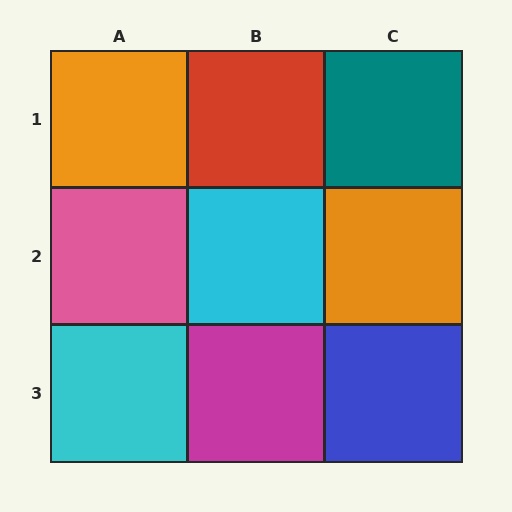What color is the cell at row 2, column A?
Pink.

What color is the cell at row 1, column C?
Teal.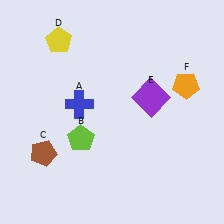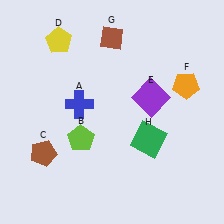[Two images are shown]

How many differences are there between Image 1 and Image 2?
There are 2 differences between the two images.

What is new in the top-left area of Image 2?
A brown diamond (G) was added in the top-left area of Image 2.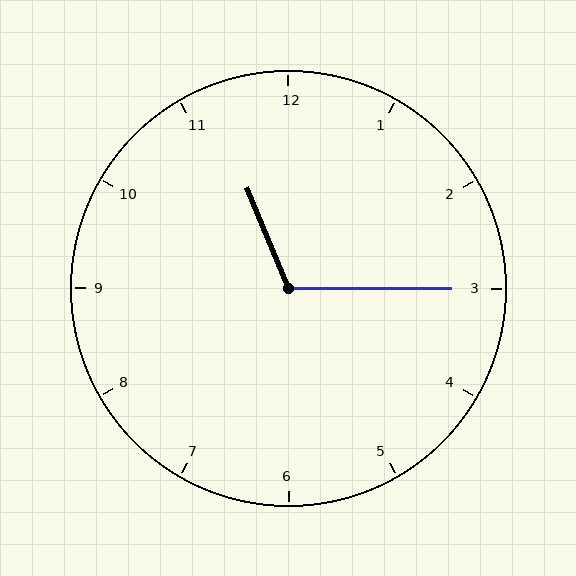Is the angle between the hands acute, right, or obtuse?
It is obtuse.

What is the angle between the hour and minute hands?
Approximately 112 degrees.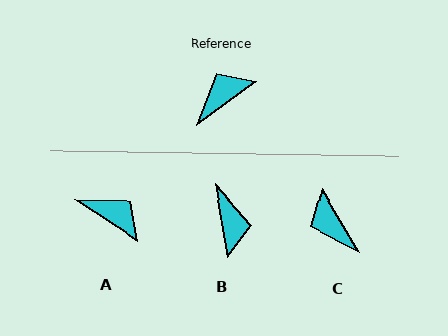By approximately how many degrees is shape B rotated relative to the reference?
Approximately 117 degrees clockwise.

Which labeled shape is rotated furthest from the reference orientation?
B, about 117 degrees away.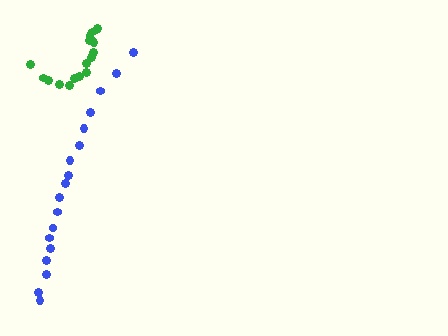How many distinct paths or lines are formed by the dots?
There are 2 distinct paths.